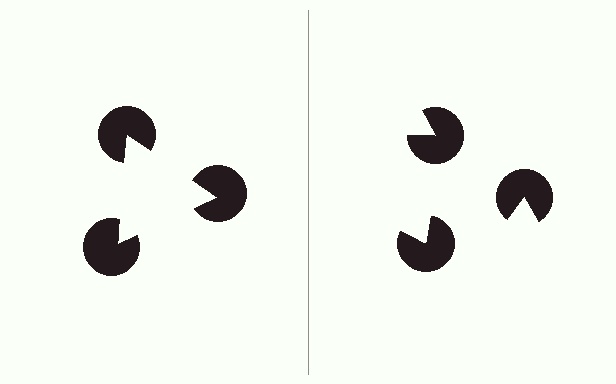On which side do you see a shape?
An illusory triangle appears on the left side. On the right side the wedge cuts are rotated, so no coherent shape forms.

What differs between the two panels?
The pac-man discs are positioned identically on both sides; only the wedge orientations differ. On the left they align to a triangle; on the right they are misaligned.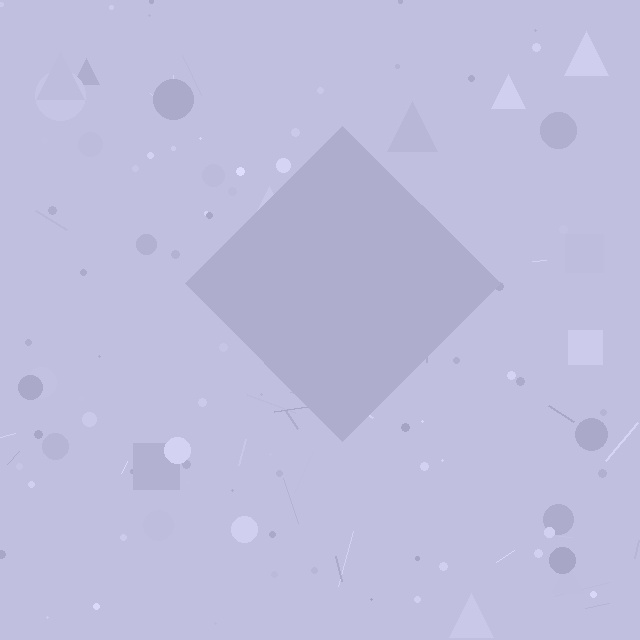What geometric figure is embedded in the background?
A diamond is embedded in the background.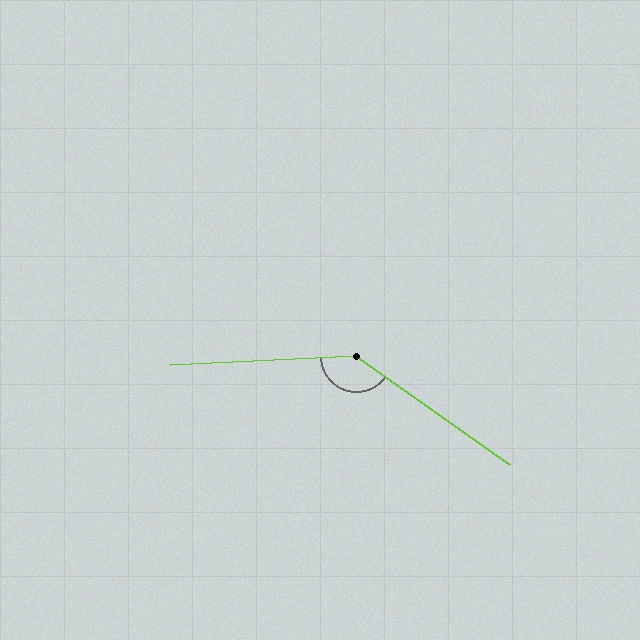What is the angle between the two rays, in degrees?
Approximately 142 degrees.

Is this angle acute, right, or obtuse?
It is obtuse.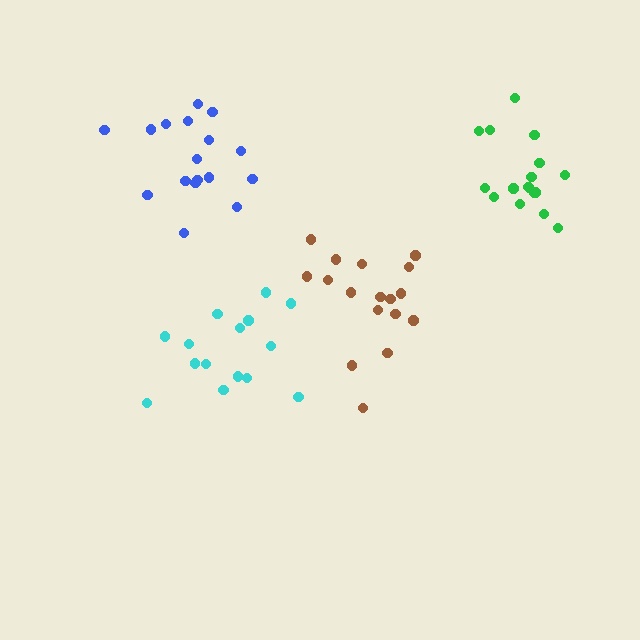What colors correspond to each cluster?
The clusters are colored: brown, blue, green, cyan.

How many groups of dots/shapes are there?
There are 4 groups.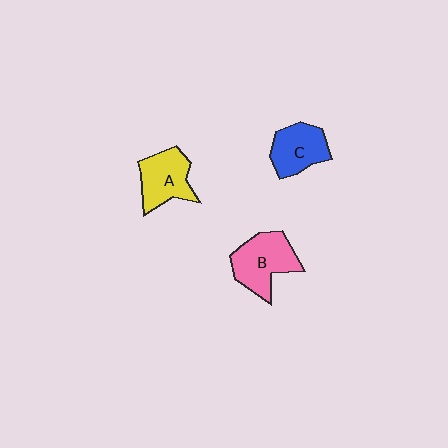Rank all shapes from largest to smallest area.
From largest to smallest: B (pink), A (yellow), C (blue).